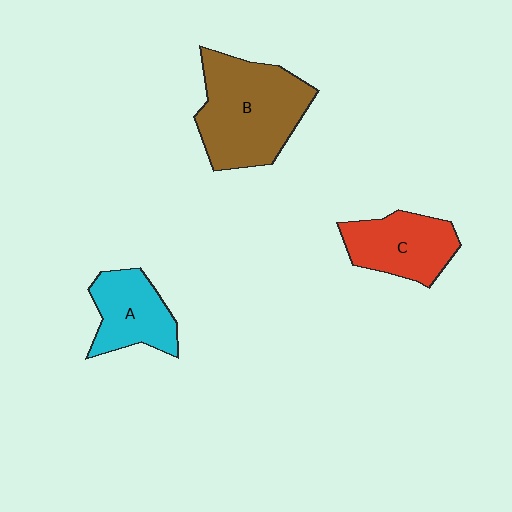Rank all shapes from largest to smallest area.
From largest to smallest: B (brown), C (red), A (cyan).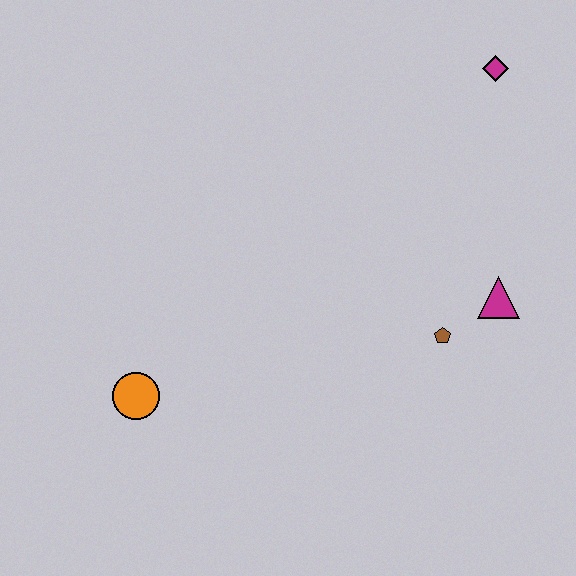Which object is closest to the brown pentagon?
The magenta triangle is closest to the brown pentagon.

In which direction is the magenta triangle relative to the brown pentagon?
The magenta triangle is to the right of the brown pentagon.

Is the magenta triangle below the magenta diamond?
Yes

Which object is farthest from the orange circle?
The magenta diamond is farthest from the orange circle.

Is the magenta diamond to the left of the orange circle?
No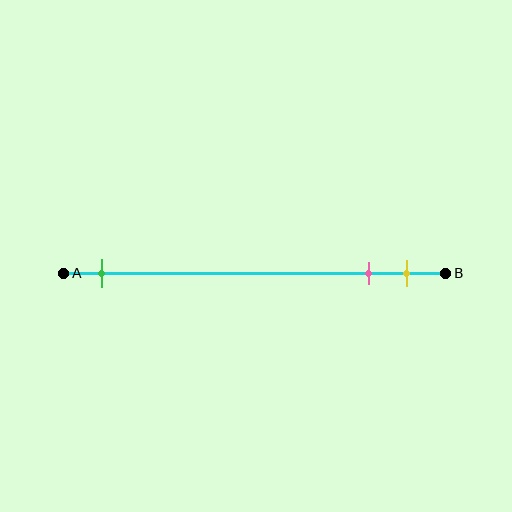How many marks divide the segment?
There are 3 marks dividing the segment.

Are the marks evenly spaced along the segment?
No, the marks are not evenly spaced.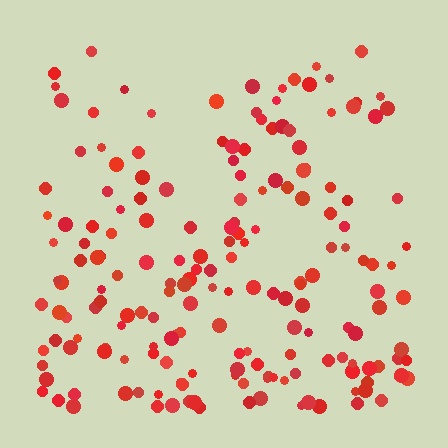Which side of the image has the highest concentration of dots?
The bottom.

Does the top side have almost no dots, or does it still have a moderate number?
Still a moderate number, just noticeably fewer than the bottom.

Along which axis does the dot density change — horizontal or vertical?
Vertical.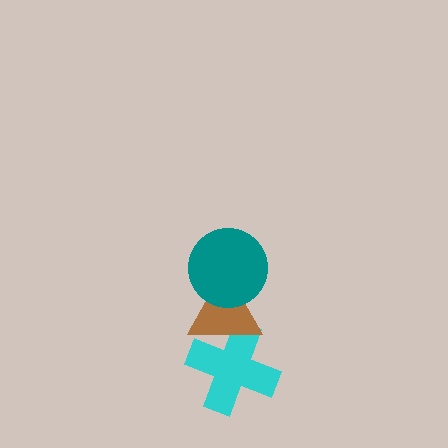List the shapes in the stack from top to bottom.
From top to bottom: the teal circle, the brown triangle, the cyan cross.